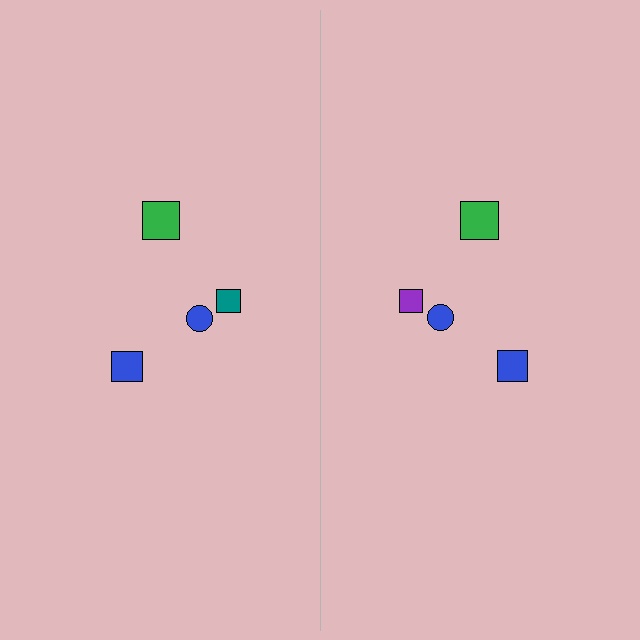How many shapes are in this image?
There are 8 shapes in this image.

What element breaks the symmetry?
The purple square on the right side breaks the symmetry — its mirror counterpart is teal.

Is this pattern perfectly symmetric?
No, the pattern is not perfectly symmetric. The purple square on the right side breaks the symmetry — its mirror counterpart is teal.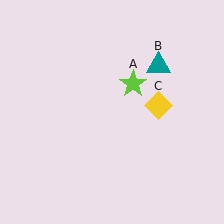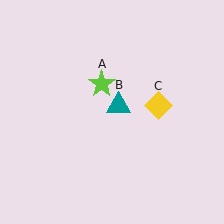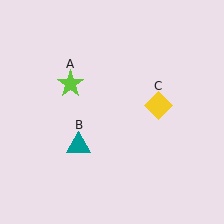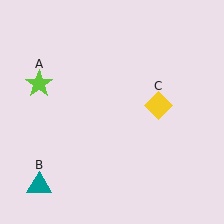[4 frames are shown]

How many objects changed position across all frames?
2 objects changed position: lime star (object A), teal triangle (object B).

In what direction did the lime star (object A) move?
The lime star (object A) moved left.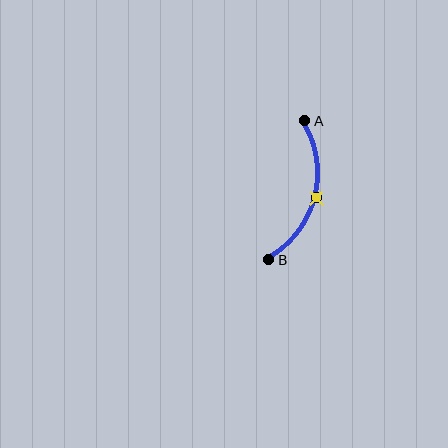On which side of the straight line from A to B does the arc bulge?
The arc bulges to the right of the straight line connecting A and B.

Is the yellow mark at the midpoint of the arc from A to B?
Yes. The yellow mark lies on the arc at equal arc-length from both A and B — it is the arc midpoint.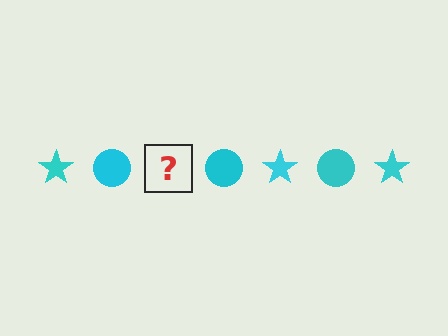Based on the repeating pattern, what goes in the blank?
The blank should be a cyan star.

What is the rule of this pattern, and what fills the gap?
The rule is that the pattern cycles through star, circle shapes in cyan. The gap should be filled with a cyan star.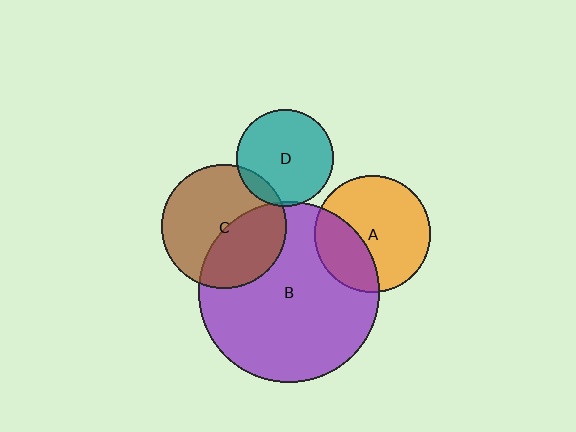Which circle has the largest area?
Circle B (purple).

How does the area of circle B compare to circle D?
Approximately 3.5 times.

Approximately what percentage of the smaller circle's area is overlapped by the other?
Approximately 10%.